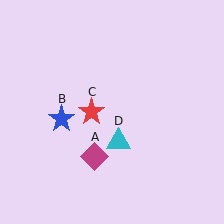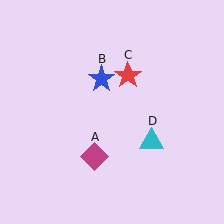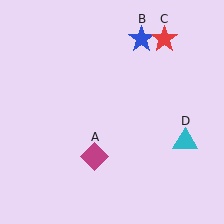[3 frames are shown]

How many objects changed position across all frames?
3 objects changed position: blue star (object B), red star (object C), cyan triangle (object D).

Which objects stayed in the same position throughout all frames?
Magenta diamond (object A) remained stationary.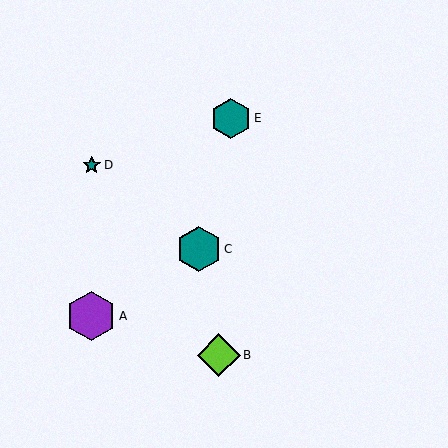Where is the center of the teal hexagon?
The center of the teal hexagon is at (231, 118).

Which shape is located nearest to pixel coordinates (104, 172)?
The teal star (labeled D) at (92, 165) is nearest to that location.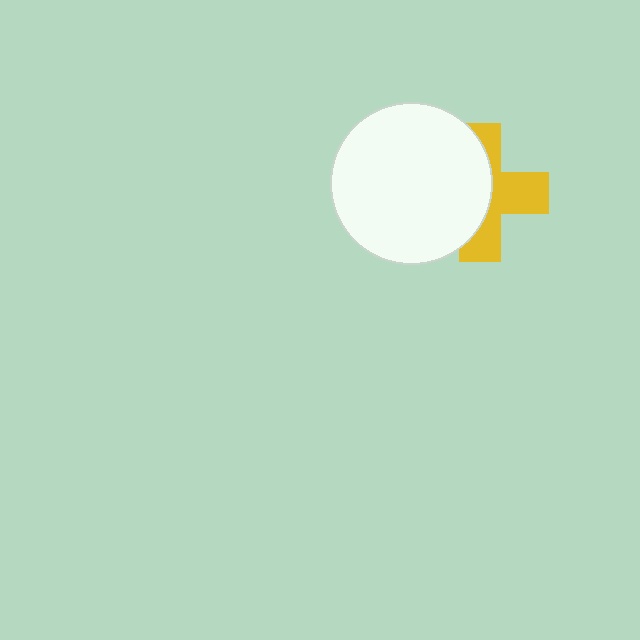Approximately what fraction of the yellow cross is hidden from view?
Roughly 52% of the yellow cross is hidden behind the white circle.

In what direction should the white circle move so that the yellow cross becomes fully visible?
The white circle should move left. That is the shortest direction to clear the overlap and leave the yellow cross fully visible.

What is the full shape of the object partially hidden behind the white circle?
The partially hidden object is a yellow cross.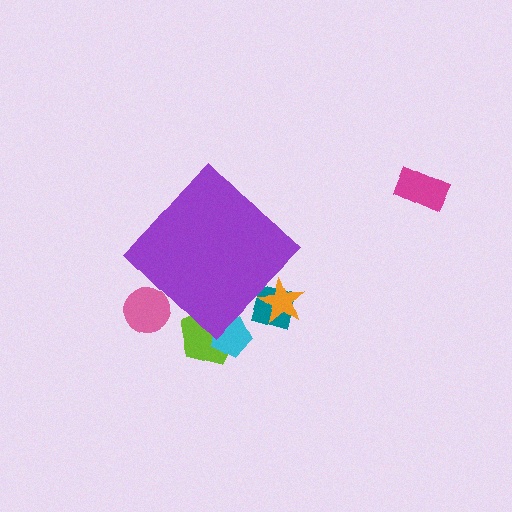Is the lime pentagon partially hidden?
Yes, the lime pentagon is partially hidden behind the purple diamond.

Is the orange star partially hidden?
Yes, the orange star is partially hidden behind the purple diamond.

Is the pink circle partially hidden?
Yes, the pink circle is partially hidden behind the purple diamond.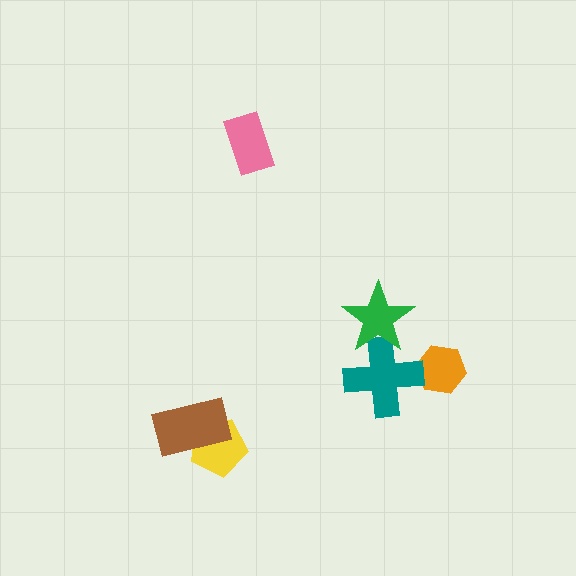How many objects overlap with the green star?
1 object overlaps with the green star.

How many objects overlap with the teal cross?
2 objects overlap with the teal cross.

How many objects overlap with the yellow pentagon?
1 object overlaps with the yellow pentagon.